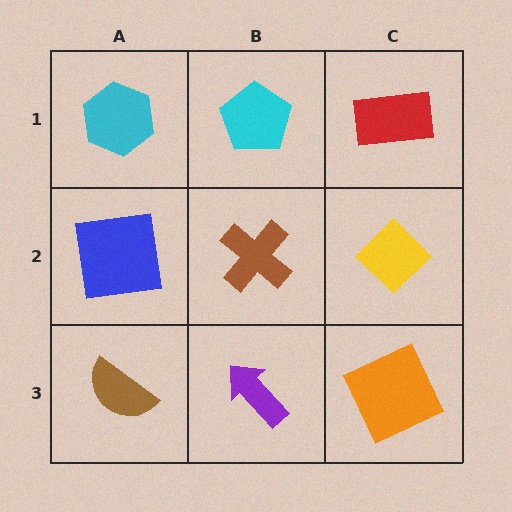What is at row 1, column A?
A cyan hexagon.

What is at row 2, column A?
A blue square.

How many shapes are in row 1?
3 shapes.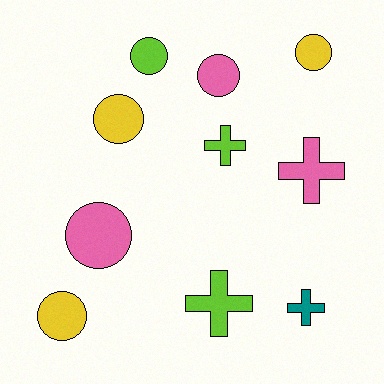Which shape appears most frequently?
Circle, with 6 objects.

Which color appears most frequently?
Yellow, with 3 objects.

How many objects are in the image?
There are 10 objects.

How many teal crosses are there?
There is 1 teal cross.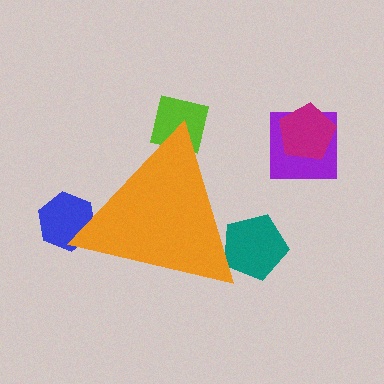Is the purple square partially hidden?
No, the purple square is fully visible.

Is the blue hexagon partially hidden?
Yes, the blue hexagon is partially hidden behind the orange triangle.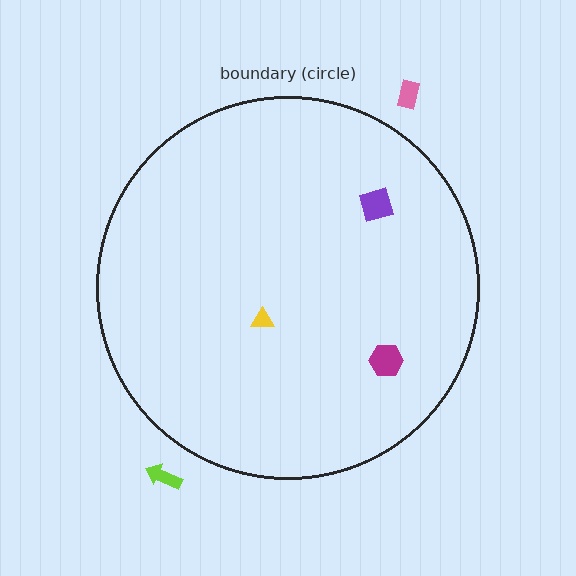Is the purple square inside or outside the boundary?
Inside.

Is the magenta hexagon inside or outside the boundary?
Inside.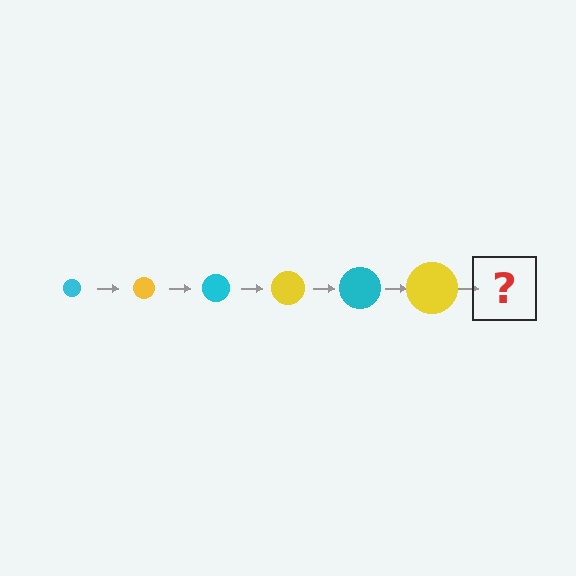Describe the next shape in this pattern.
It should be a cyan circle, larger than the previous one.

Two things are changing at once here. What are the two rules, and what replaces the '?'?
The two rules are that the circle grows larger each step and the color cycles through cyan and yellow. The '?' should be a cyan circle, larger than the previous one.